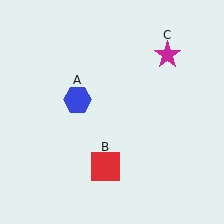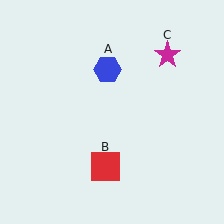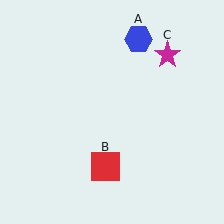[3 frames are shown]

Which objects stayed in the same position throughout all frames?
Red square (object B) and magenta star (object C) remained stationary.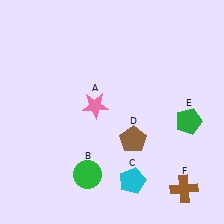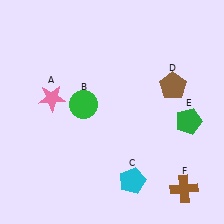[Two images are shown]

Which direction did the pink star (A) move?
The pink star (A) moved left.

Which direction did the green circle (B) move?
The green circle (B) moved up.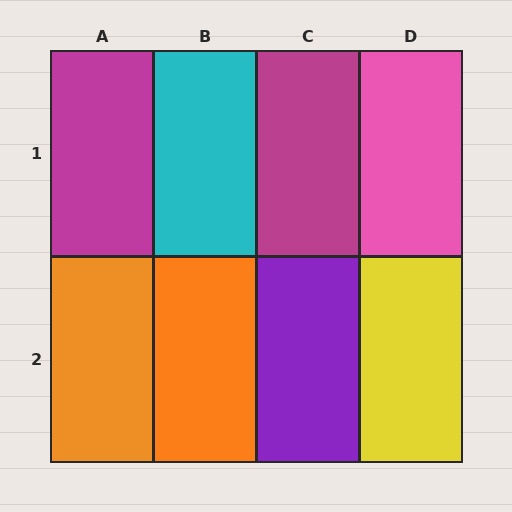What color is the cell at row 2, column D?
Yellow.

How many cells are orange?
2 cells are orange.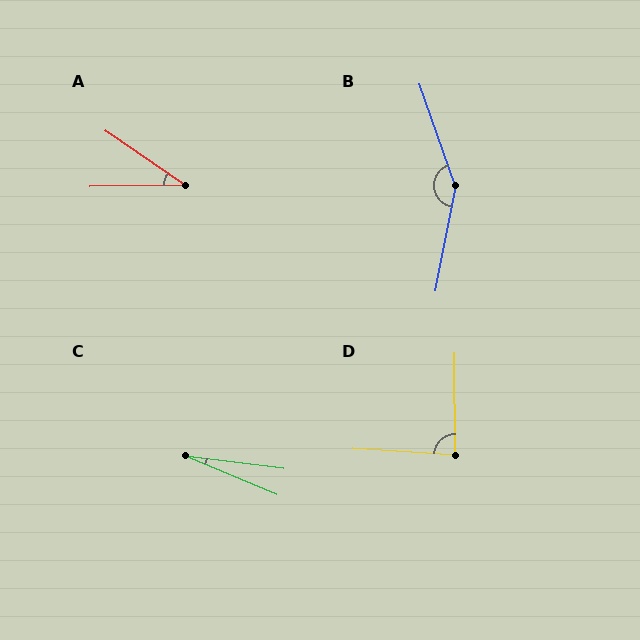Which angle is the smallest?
C, at approximately 16 degrees.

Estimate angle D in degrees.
Approximately 86 degrees.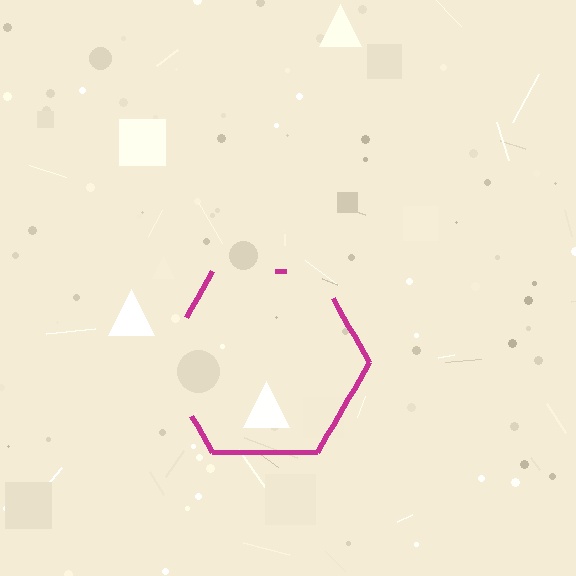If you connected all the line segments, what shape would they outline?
They would outline a hexagon.